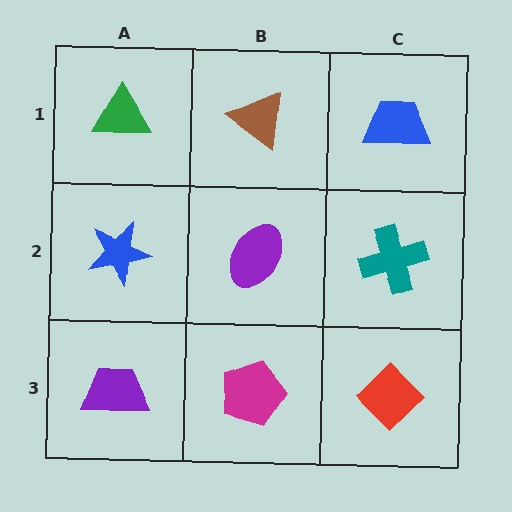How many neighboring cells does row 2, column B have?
4.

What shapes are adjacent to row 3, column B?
A purple ellipse (row 2, column B), a purple trapezoid (row 3, column A), a red diamond (row 3, column C).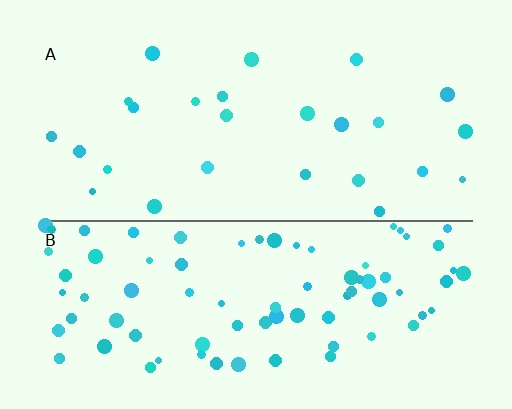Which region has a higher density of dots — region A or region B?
B (the bottom).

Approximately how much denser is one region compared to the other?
Approximately 3.1× — region B over region A.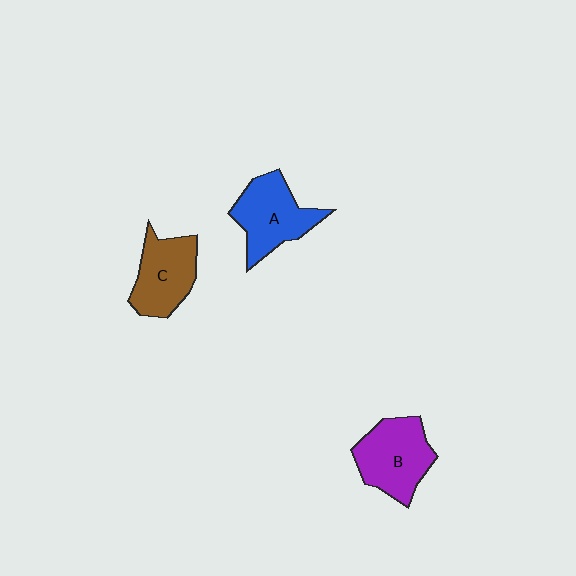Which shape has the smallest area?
Shape C (brown).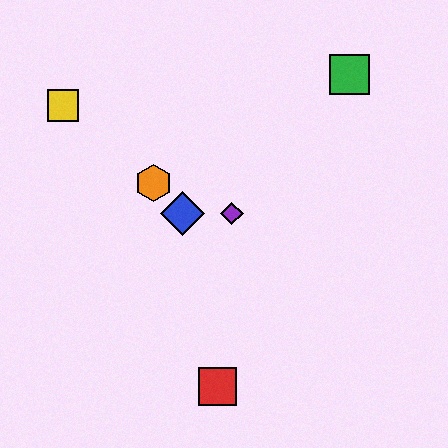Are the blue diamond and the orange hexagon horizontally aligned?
No, the blue diamond is at y≈214 and the orange hexagon is at y≈183.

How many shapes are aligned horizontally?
2 shapes (the blue diamond, the purple diamond) are aligned horizontally.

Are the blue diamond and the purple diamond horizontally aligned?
Yes, both are at y≈214.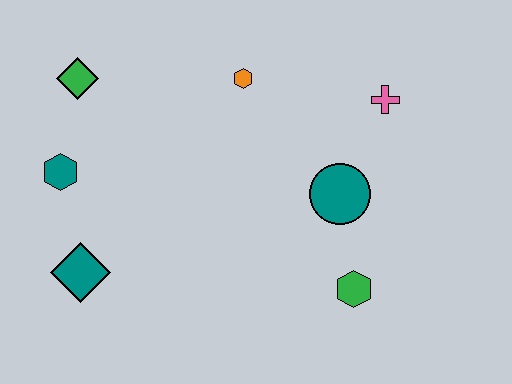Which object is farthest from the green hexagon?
The green diamond is farthest from the green hexagon.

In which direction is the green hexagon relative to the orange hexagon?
The green hexagon is below the orange hexagon.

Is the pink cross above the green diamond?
No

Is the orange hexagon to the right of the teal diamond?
Yes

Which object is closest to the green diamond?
The teal hexagon is closest to the green diamond.